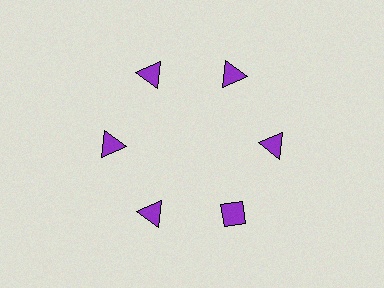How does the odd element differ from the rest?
It has a different shape: diamond instead of triangle.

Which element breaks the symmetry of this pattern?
The purple diamond at roughly the 5 o'clock position breaks the symmetry. All other shapes are purple triangles.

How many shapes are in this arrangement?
There are 6 shapes arranged in a ring pattern.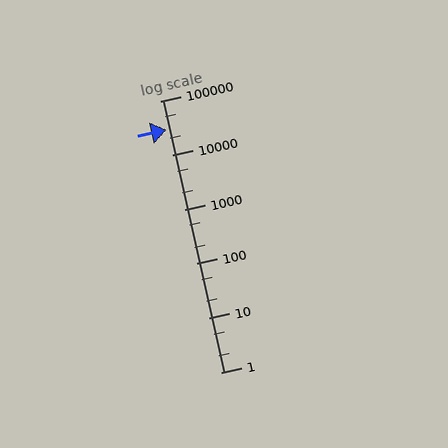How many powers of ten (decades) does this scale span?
The scale spans 5 decades, from 1 to 100000.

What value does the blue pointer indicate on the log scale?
The pointer indicates approximately 30000.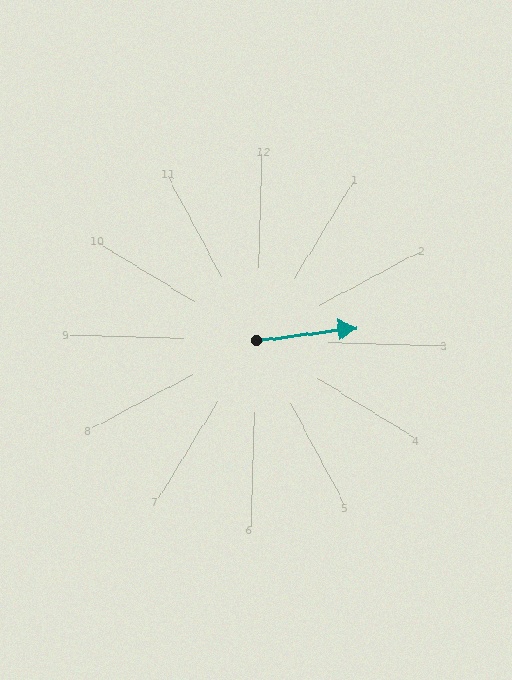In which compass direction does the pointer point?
East.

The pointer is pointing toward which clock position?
Roughly 3 o'clock.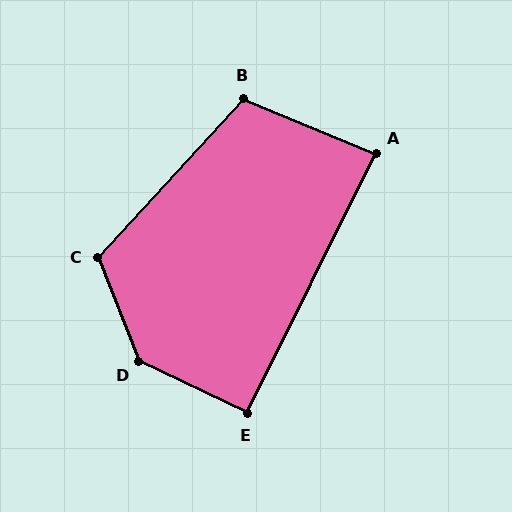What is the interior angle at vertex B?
Approximately 110 degrees (obtuse).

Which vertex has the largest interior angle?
D, at approximately 137 degrees.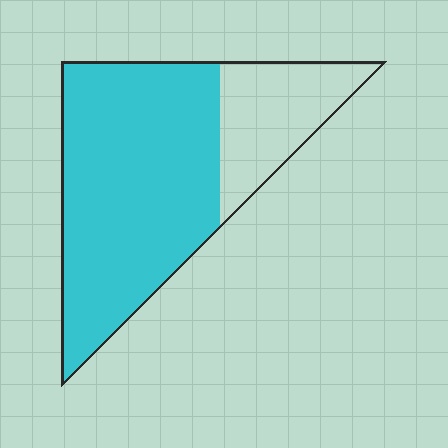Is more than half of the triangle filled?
Yes.